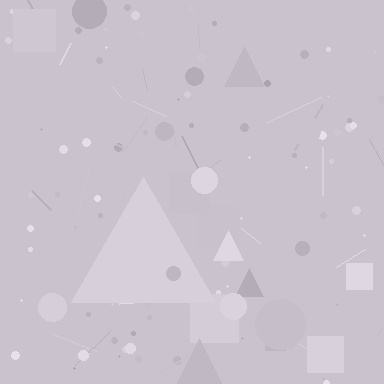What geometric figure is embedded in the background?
A triangle is embedded in the background.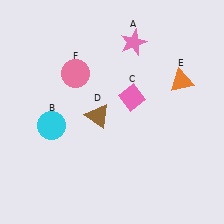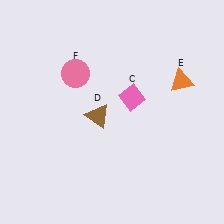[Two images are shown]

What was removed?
The pink star (A), the cyan circle (B) were removed in Image 2.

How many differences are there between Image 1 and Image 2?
There are 2 differences between the two images.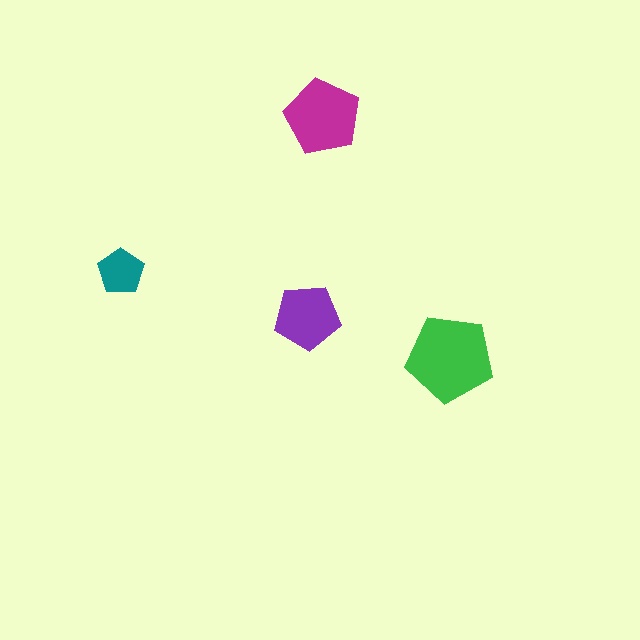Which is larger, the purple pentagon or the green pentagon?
The green one.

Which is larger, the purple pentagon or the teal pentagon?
The purple one.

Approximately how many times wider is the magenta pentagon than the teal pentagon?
About 1.5 times wider.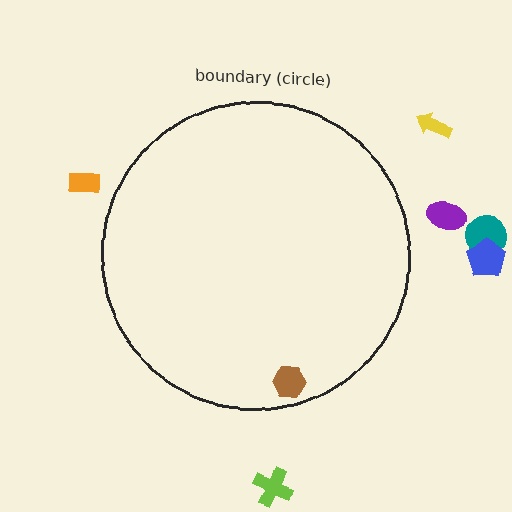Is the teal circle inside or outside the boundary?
Outside.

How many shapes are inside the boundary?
1 inside, 6 outside.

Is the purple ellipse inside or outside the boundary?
Outside.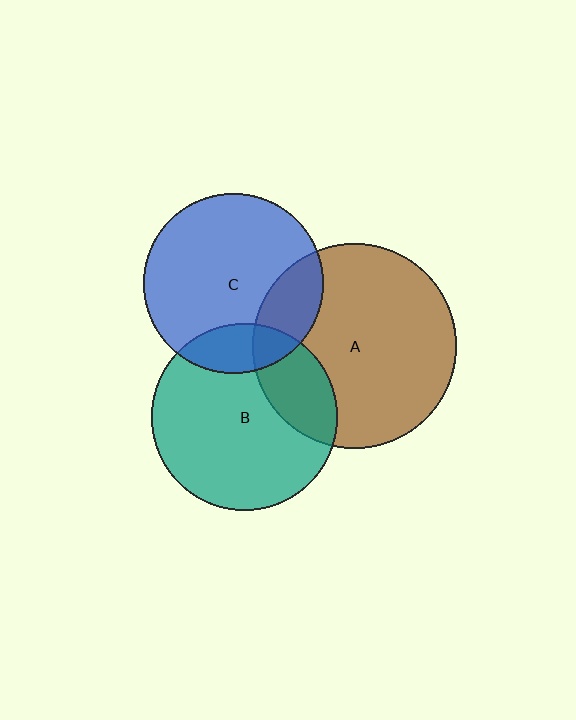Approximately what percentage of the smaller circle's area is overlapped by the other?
Approximately 15%.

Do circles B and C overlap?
Yes.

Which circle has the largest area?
Circle A (brown).